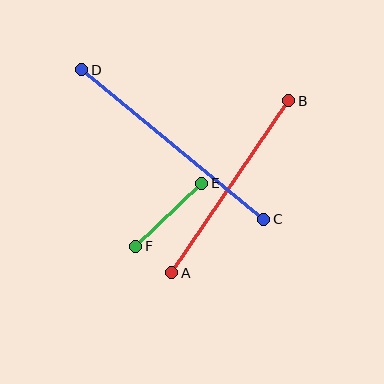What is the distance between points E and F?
The distance is approximately 91 pixels.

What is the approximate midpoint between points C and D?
The midpoint is at approximately (173, 145) pixels.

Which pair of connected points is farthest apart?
Points C and D are farthest apart.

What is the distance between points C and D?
The distance is approximately 236 pixels.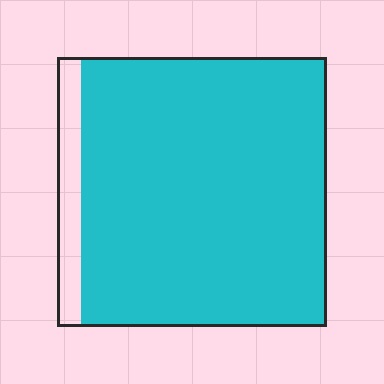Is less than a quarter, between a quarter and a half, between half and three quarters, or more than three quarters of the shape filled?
More than three quarters.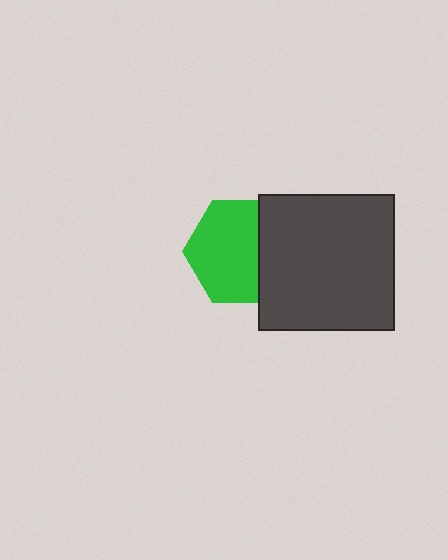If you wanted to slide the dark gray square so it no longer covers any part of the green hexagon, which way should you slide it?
Slide it right — that is the most direct way to separate the two shapes.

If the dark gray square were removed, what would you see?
You would see the complete green hexagon.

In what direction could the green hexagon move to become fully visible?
The green hexagon could move left. That would shift it out from behind the dark gray square entirely.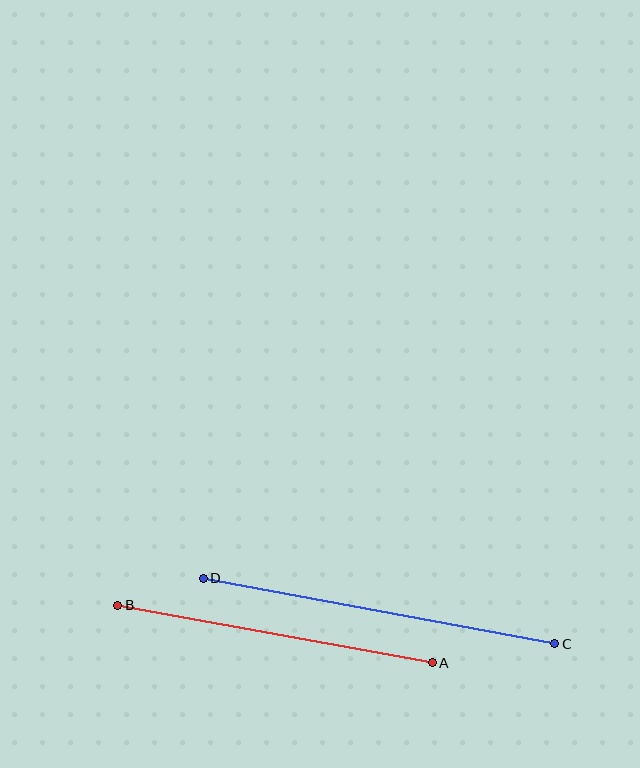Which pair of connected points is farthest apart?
Points C and D are farthest apart.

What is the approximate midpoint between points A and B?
The midpoint is at approximately (275, 634) pixels.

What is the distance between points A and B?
The distance is approximately 320 pixels.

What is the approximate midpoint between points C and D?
The midpoint is at approximately (379, 611) pixels.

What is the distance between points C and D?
The distance is approximately 358 pixels.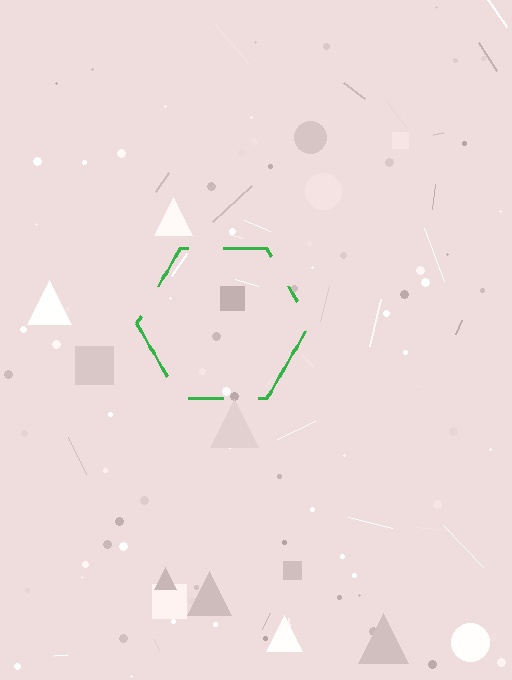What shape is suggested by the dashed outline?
The dashed outline suggests a hexagon.